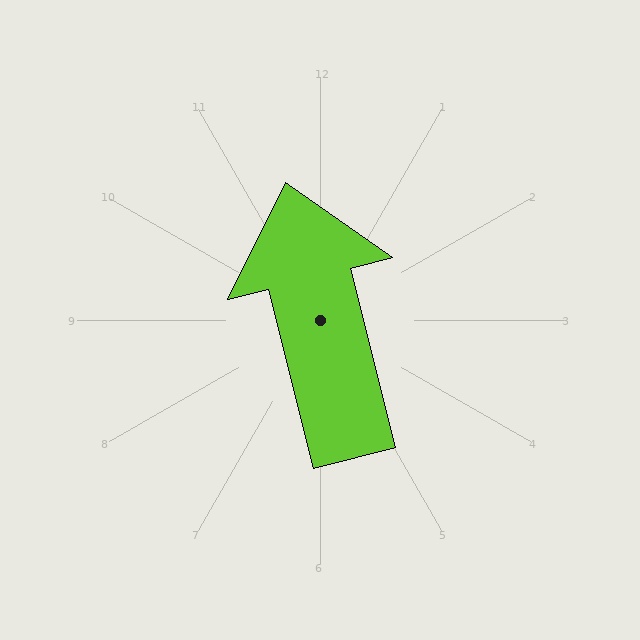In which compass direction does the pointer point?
North.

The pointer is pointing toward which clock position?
Roughly 12 o'clock.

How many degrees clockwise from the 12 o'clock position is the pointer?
Approximately 346 degrees.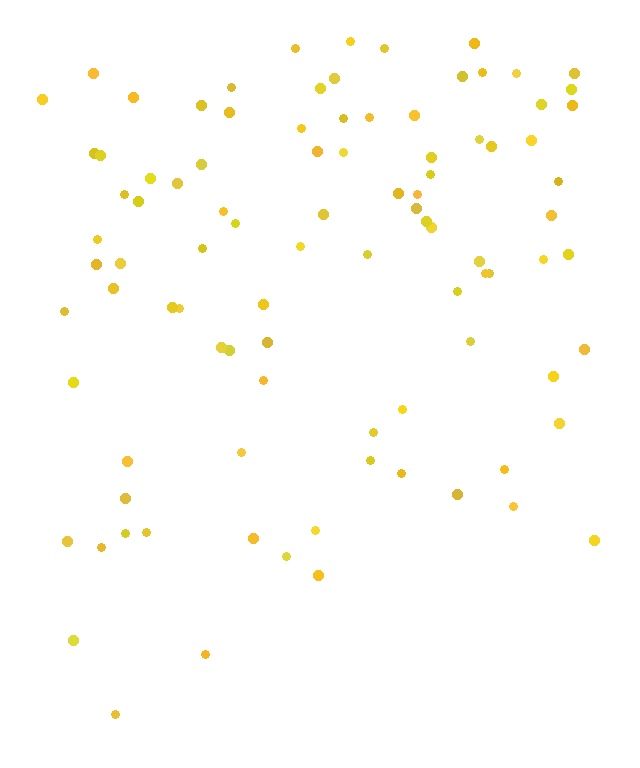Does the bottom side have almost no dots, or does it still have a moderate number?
Still a moderate number, just noticeably fewer than the top.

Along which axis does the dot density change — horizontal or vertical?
Vertical.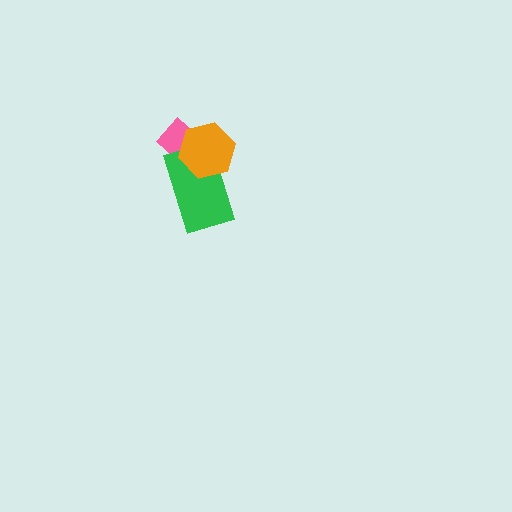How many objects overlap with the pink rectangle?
2 objects overlap with the pink rectangle.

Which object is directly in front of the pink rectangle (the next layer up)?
The green rectangle is directly in front of the pink rectangle.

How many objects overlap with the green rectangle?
2 objects overlap with the green rectangle.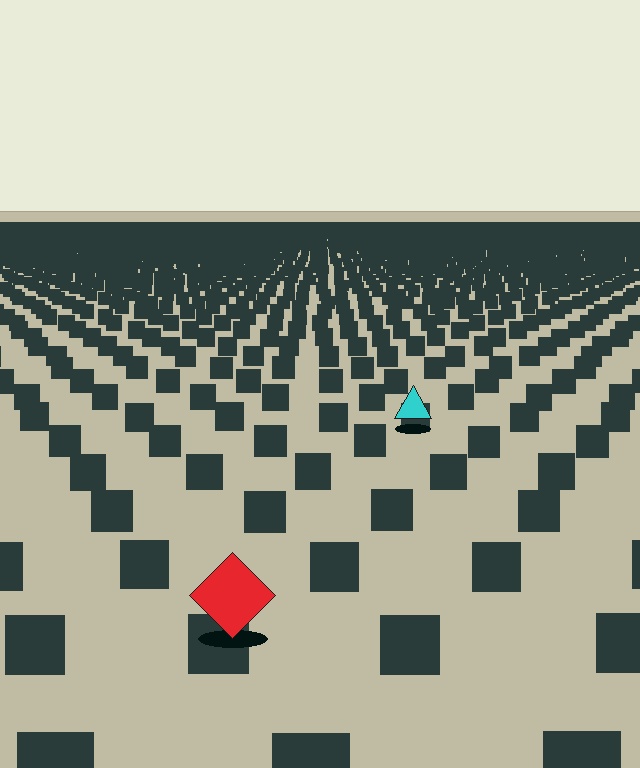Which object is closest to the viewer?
The red diamond is closest. The texture marks near it are larger and more spread out.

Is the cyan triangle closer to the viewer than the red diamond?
No. The red diamond is closer — you can tell from the texture gradient: the ground texture is coarser near it.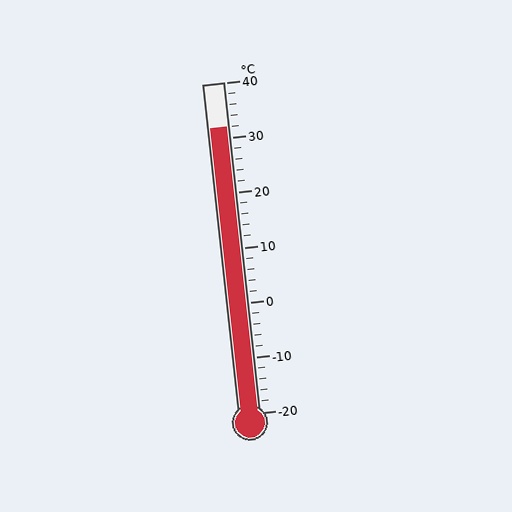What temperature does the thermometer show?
The thermometer shows approximately 32°C.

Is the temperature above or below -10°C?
The temperature is above -10°C.